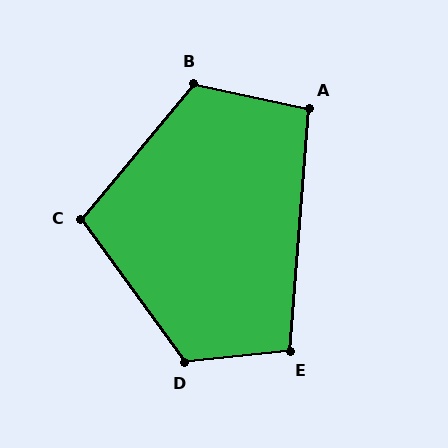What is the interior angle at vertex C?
Approximately 104 degrees (obtuse).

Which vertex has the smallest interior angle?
A, at approximately 98 degrees.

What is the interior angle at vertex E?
Approximately 100 degrees (obtuse).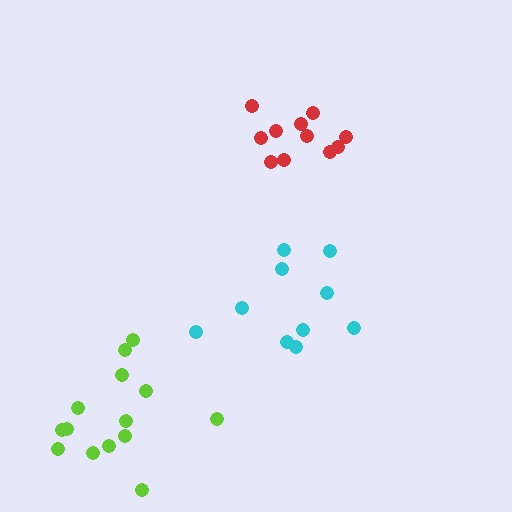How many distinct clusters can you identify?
There are 3 distinct clusters.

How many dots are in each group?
Group 1: 11 dots, Group 2: 14 dots, Group 3: 10 dots (35 total).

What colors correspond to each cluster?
The clusters are colored: red, lime, cyan.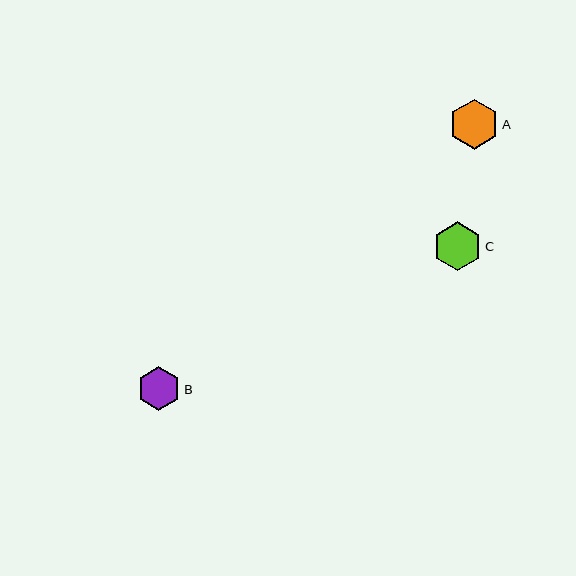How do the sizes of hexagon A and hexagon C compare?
Hexagon A and hexagon C are approximately the same size.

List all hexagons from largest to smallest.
From largest to smallest: A, C, B.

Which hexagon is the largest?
Hexagon A is the largest with a size of approximately 50 pixels.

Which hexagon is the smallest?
Hexagon B is the smallest with a size of approximately 44 pixels.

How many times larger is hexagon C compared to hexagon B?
Hexagon C is approximately 1.1 times the size of hexagon B.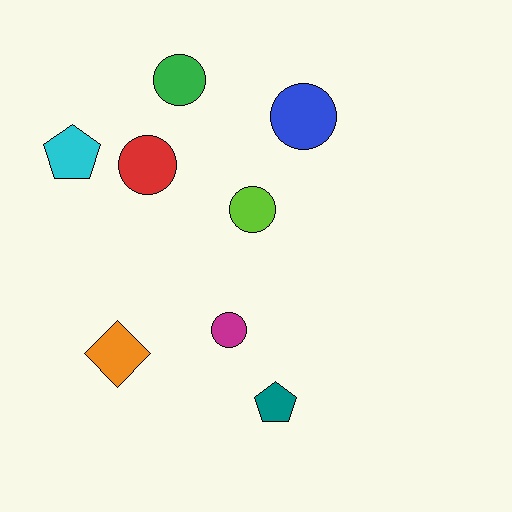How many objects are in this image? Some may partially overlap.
There are 8 objects.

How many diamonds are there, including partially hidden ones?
There is 1 diamond.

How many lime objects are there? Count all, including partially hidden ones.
There is 1 lime object.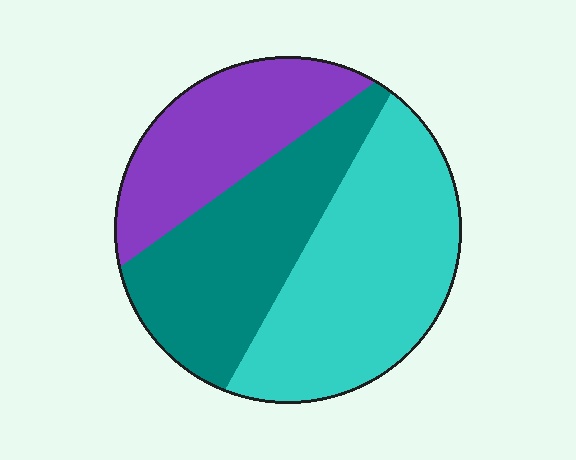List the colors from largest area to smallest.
From largest to smallest: cyan, teal, purple.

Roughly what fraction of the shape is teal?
Teal takes up between a quarter and a half of the shape.